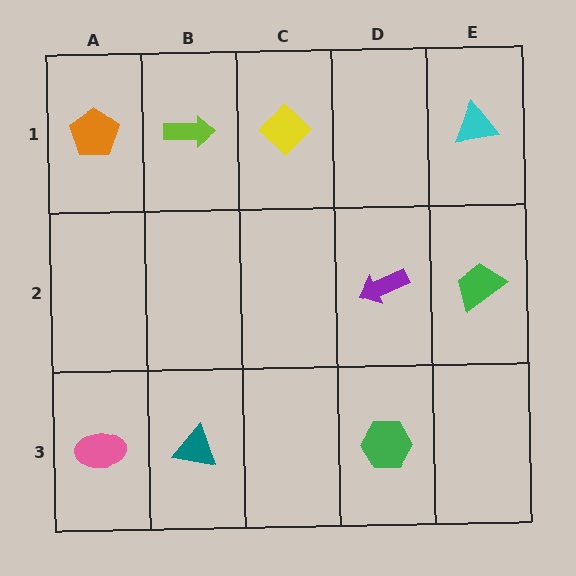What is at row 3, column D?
A green hexagon.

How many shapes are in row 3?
3 shapes.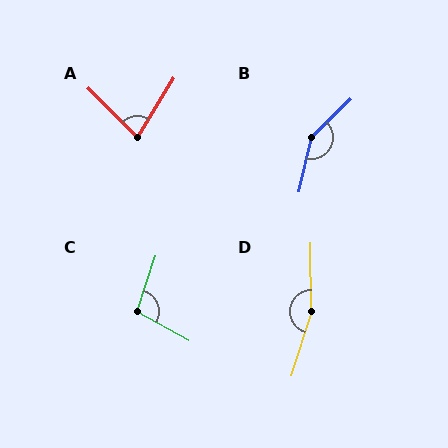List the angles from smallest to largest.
A (77°), C (101°), B (148°), D (162°).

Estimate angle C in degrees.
Approximately 101 degrees.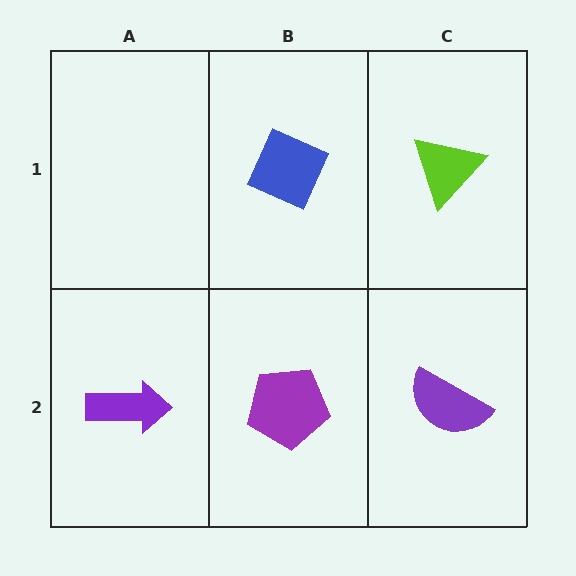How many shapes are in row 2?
3 shapes.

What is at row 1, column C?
A lime triangle.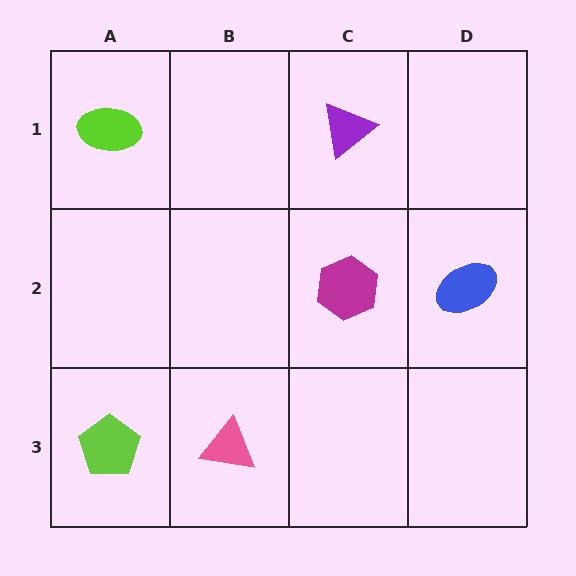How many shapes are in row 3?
2 shapes.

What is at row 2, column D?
A blue ellipse.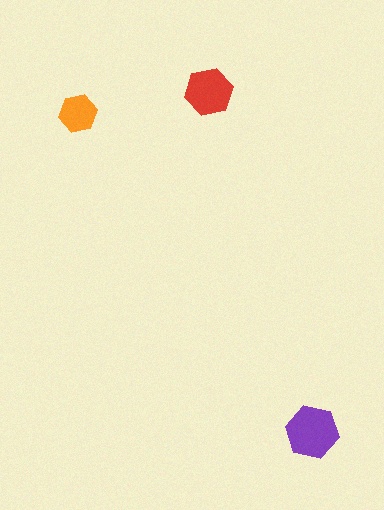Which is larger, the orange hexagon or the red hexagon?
The red one.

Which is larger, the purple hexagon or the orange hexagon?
The purple one.